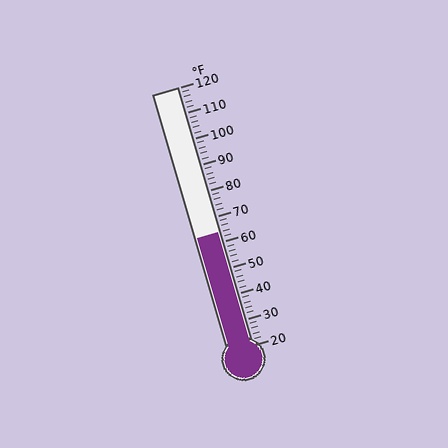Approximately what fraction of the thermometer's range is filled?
The thermometer is filled to approximately 45% of its range.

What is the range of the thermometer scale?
The thermometer scale ranges from 20°F to 120°F.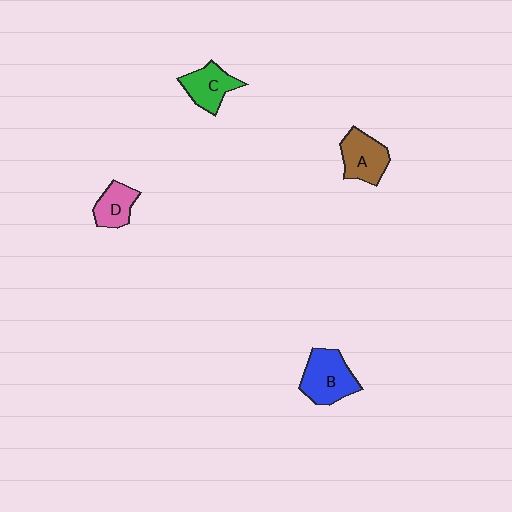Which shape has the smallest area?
Shape D (pink).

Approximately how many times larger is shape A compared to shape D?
Approximately 1.3 times.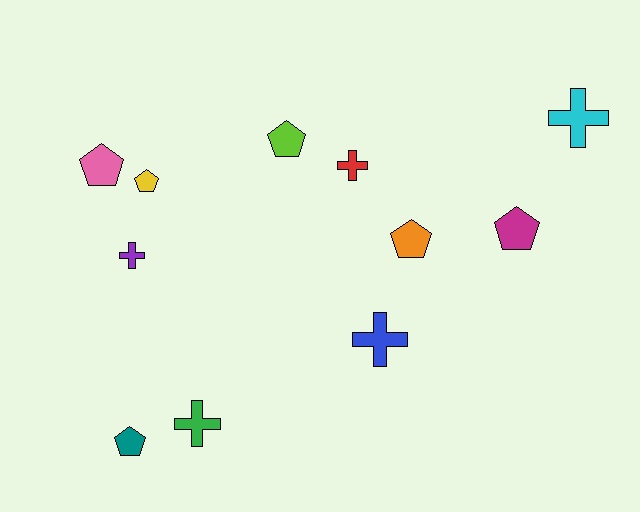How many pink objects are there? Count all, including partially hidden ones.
There is 1 pink object.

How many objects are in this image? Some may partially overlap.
There are 11 objects.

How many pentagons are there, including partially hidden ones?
There are 6 pentagons.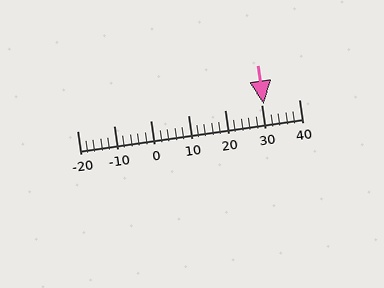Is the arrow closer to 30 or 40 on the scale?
The arrow is closer to 30.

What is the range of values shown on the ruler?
The ruler shows values from -20 to 40.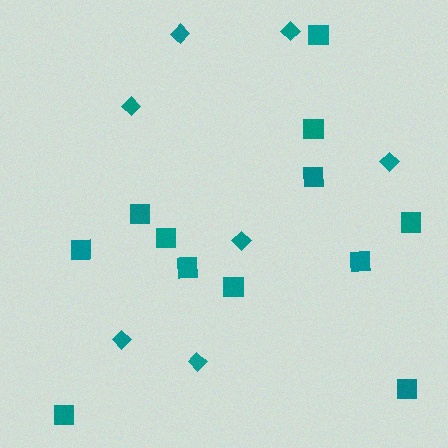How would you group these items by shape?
There are 2 groups: one group of diamonds (7) and one group of squares (12).